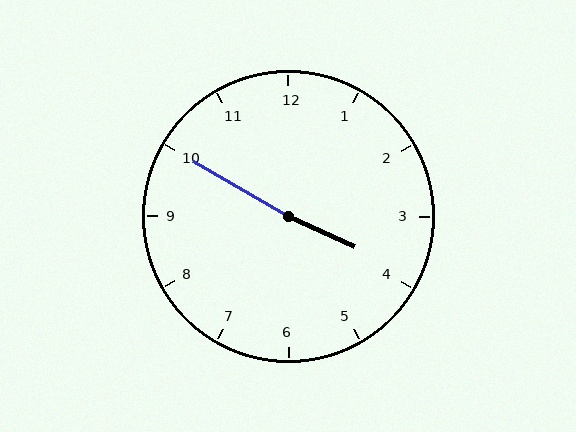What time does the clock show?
3:50.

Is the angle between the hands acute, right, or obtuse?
It is obtuse.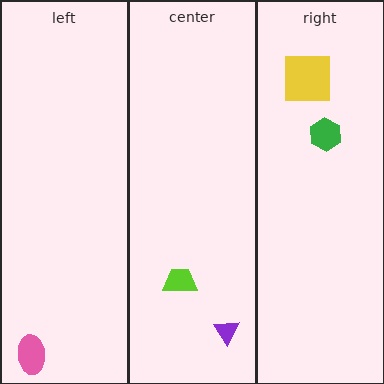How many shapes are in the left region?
1.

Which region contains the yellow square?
The right region.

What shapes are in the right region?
The green hexagon, the yellow square.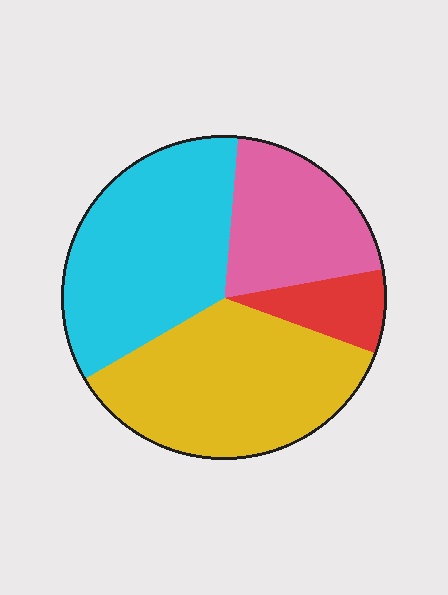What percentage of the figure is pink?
Pink takes up about one fifth (1/5) of the figure.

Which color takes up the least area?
Red, at roughly 10%.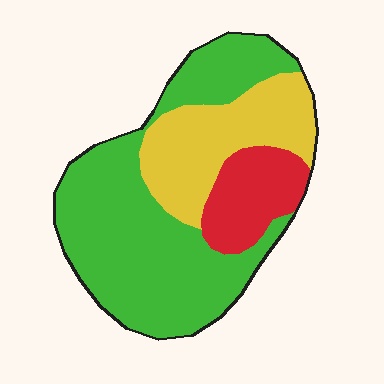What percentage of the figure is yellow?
Yellow covers 26% of the figure.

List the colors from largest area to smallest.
From largest to smallest: green, yellow, red.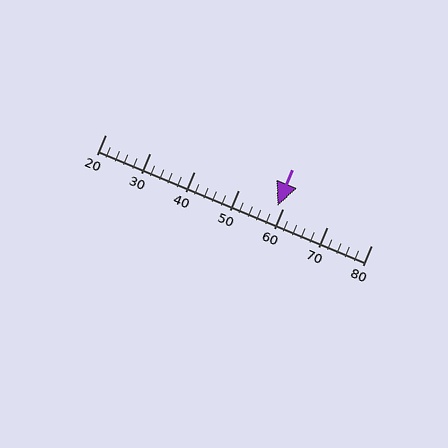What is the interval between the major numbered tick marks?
The major tick marks are spaced 10 units apart.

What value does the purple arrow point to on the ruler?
The purple arrow points to approximately 59.